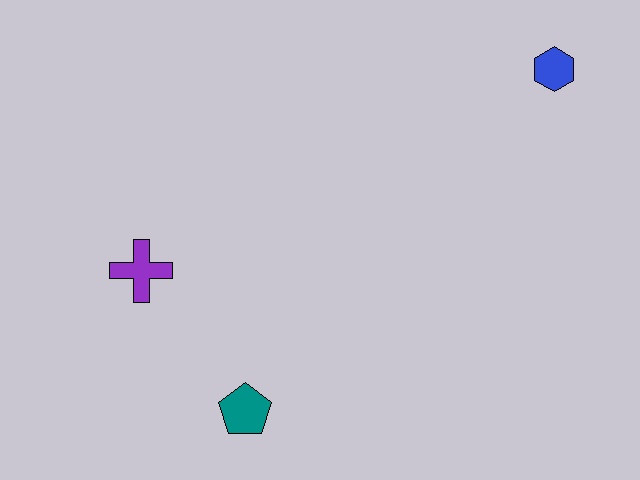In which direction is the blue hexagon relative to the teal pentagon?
The blue hexagon is above the teal pentagon.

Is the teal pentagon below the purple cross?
Yes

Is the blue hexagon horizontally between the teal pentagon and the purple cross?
No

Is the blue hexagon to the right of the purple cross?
Yes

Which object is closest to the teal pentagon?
The purple cross is closest to the teal pentagon.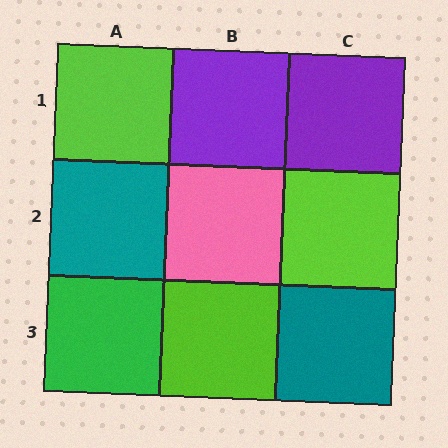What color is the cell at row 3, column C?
Teal.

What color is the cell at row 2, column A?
Teal.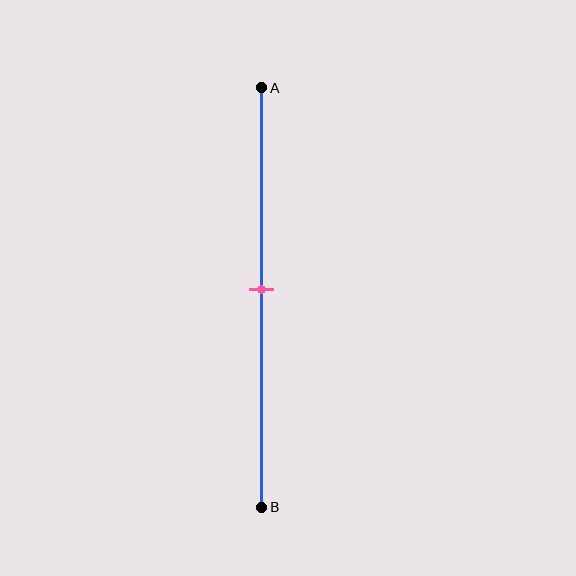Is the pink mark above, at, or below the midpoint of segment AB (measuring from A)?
The pink mark is approximately at the midpoint of segment AB.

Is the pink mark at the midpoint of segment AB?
Yes, the mark is approximately at the midpoint.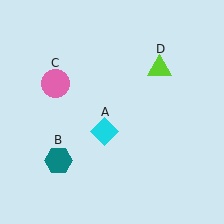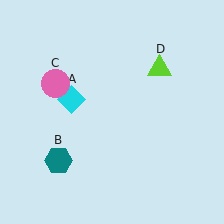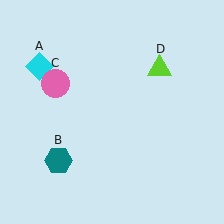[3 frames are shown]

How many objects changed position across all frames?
1 object changed position: cyan diamond (object A).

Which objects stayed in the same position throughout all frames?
Teal hexagon (object B) and pink circle (object C) and lime triangle (object D) remained stationary.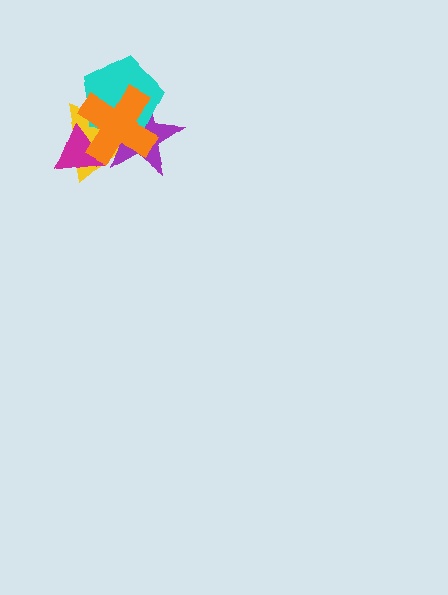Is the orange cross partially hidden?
No, no other shape covers it.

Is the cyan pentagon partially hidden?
Yes, it is partially covered by another shape.